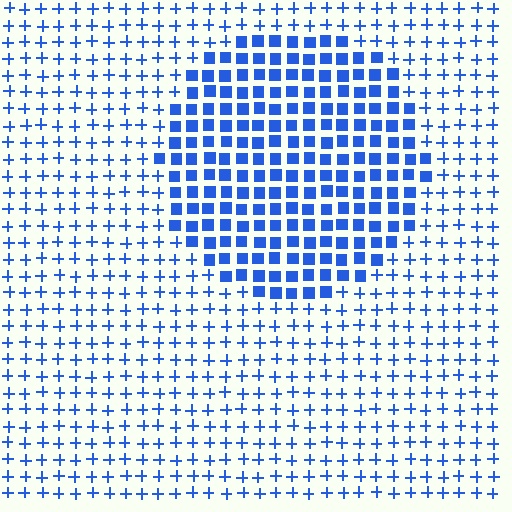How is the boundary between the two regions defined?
The boundary is defined by a change in element shape: squares inside vs. plus signs outside. All elements share the same color and spacing.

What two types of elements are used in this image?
The image uses squares inside the circle region and plus signs outside it.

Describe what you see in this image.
The image is filled with small blue elements arranged in a uniform grid. A circle-shaped region contains squares, while the surrounding area contains plus signs. The boundary is defined purely by the change in element shape.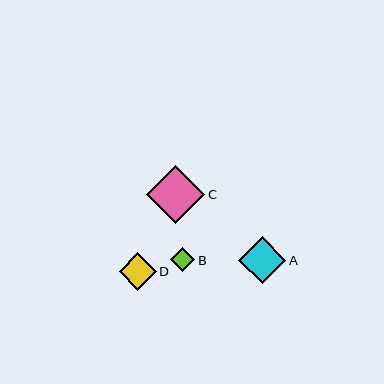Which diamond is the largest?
Diamond C is the largest with a size of approximately 58 pixels.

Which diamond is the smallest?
Diamond B is the smallest with a size of approximately 24 pixels.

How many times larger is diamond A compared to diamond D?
Diamond A is approximately 1.3 times the size of diamond D.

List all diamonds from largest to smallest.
From largest to smallest: C, A, D, B.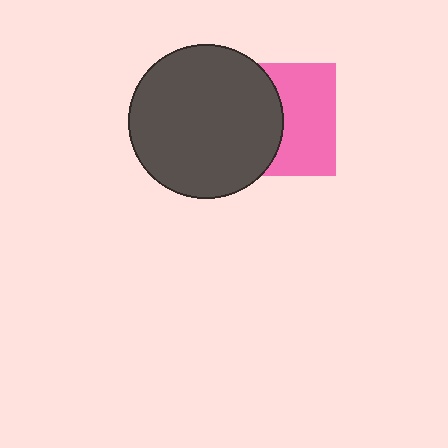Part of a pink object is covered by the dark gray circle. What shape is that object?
It is a square.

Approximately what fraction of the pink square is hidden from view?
Roughly 47% of the pink square is hidden behind the dark gray circle.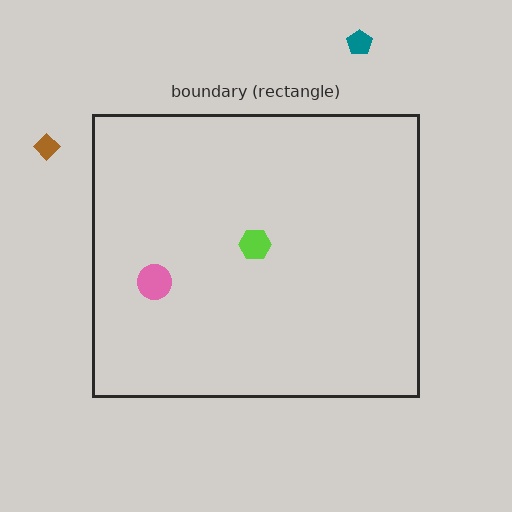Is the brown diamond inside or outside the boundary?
Outside.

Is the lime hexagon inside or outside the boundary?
Inside.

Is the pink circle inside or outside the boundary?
Inside.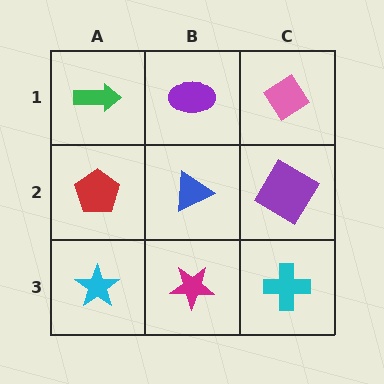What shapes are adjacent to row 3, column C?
A purple diamond (row 2, column C), a magenta star (row 3, column B).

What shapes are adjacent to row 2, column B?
A purple ellipse (row 1, column B), a magenta star (row 3, column B), a red pentagon (row 2, column A), a purple diamond (row 2, column C).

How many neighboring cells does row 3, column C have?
2.